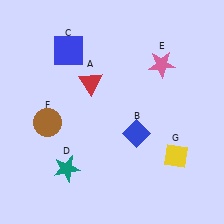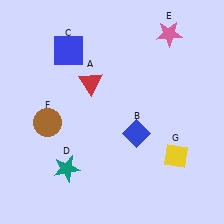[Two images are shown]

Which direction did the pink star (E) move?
The pink star (E) moved up.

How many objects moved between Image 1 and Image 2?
1 object moved between the two images.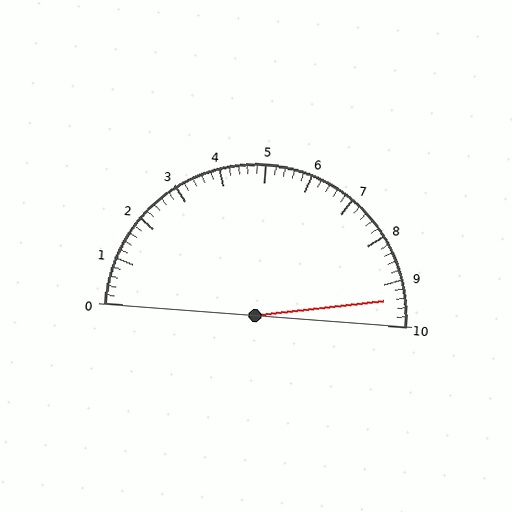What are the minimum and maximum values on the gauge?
The gauge ranges from 0 to 10.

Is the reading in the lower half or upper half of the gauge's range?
The reading is in the upper half of the range (0 to 10).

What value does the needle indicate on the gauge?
The needle indicates approximately 9.4.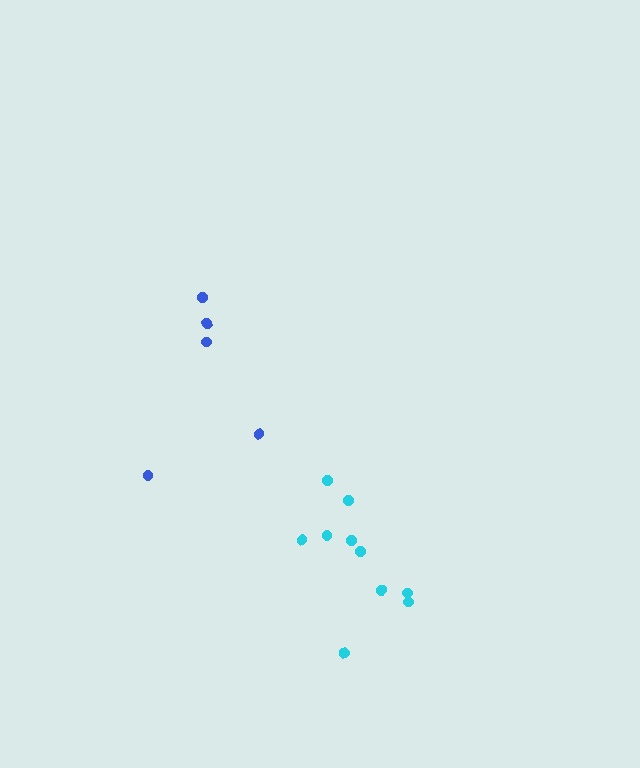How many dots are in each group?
Group 1: 10 dots, Group 2: 5 dots (15 total).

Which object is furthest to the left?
The blue cluster is leftmost.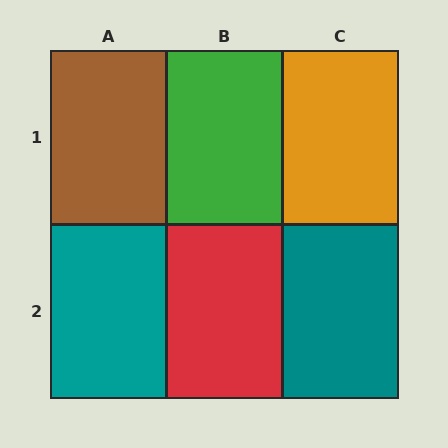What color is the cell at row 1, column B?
Green.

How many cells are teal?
2 cells are teal.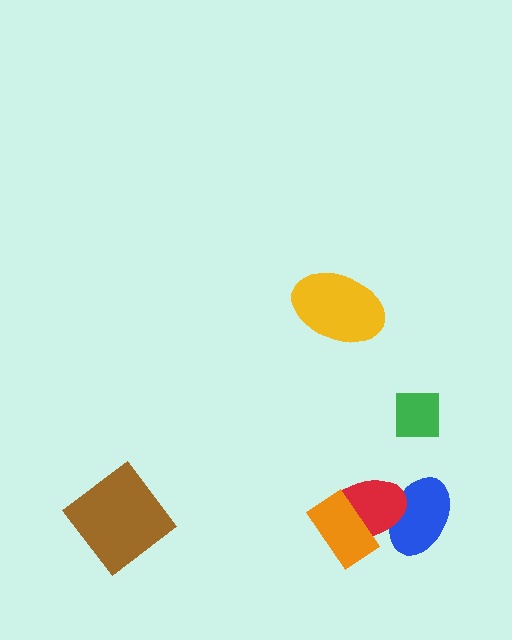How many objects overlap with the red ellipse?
2 objects overlap with the red ellipse.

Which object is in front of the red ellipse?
The orange rectangle is in front of the red ellipse.